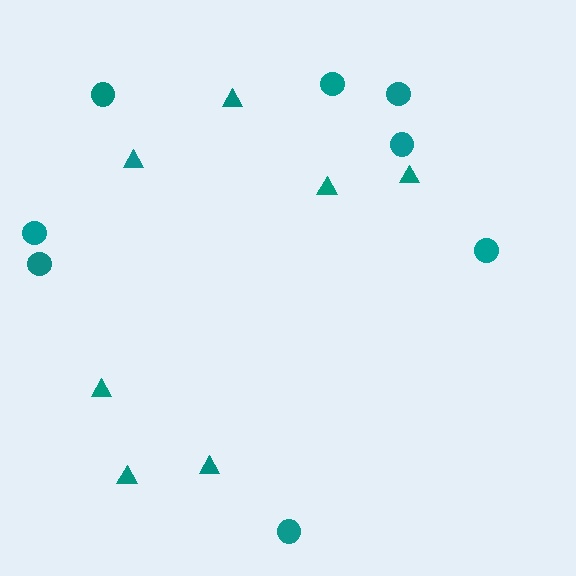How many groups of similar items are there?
There are 2 groups: one group of triangles (7) and one group of circles (8).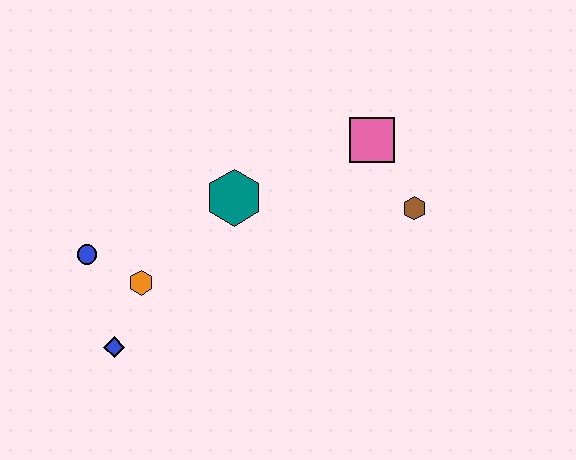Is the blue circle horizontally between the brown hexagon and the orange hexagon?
No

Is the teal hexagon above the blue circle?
Yes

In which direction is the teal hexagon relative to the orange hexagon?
The teal hexagon is to the right of the orange hexagon.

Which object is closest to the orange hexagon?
The blue circle is closest to the orange hexagon.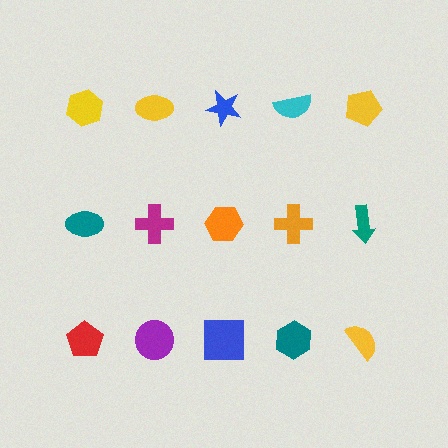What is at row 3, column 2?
A purple circle.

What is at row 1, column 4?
A cyan semicircle.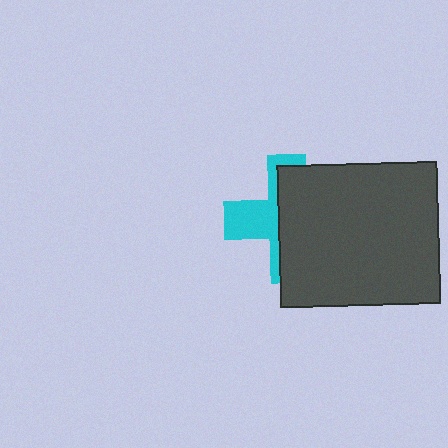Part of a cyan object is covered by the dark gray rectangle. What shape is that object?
It is a cross.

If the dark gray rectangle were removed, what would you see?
You would see the complete cyan cross.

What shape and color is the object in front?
The object in front is a dark gray rectangle.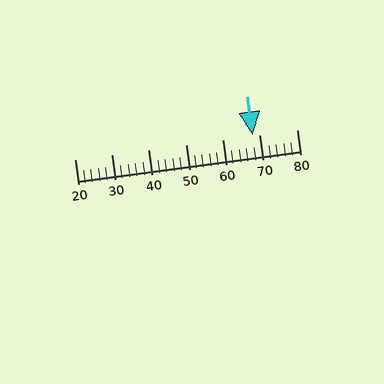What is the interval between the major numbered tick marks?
The major tick marks are spaced 10 units apart.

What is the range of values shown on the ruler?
The ruler shows values from 20 to 80.